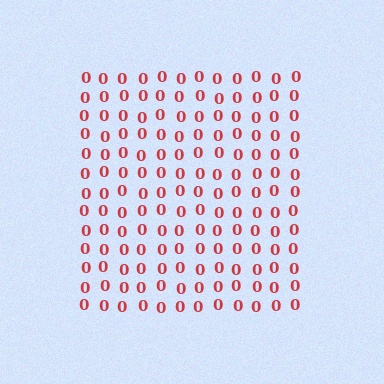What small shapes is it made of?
It is made of small digit 0's.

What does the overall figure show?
The overall figure shows a square.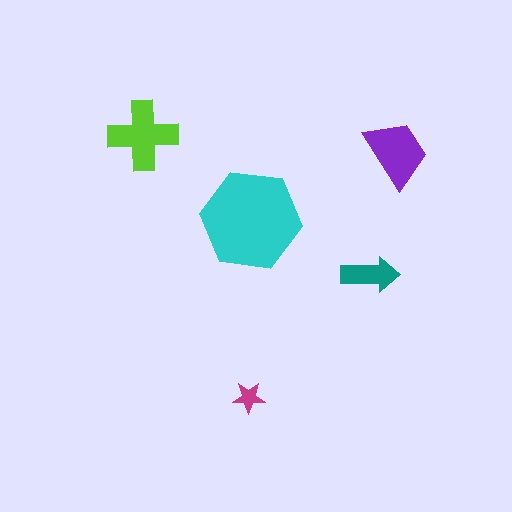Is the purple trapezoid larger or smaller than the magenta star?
Larger.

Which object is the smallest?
The magenta star.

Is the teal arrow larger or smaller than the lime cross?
Smaller.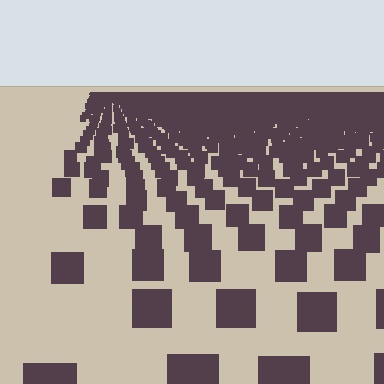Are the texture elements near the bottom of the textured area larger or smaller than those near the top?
Larger. Near the bottom, elements are closer to the viewer and appear at a bigger on-screen size.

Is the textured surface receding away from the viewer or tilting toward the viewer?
The surface is receding away from the viewer. Texture elements get smaller and denser toward the top.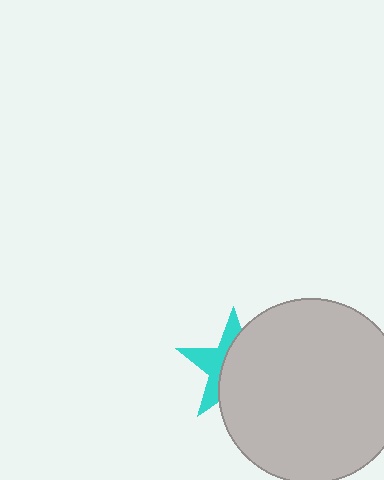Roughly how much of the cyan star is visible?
A small part of it is visible (roughly 40%).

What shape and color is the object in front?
The object in front is a light gray circle.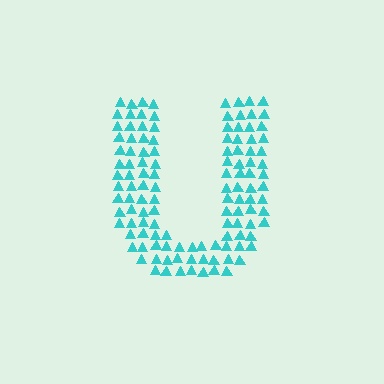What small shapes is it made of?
It is made of small triangles.